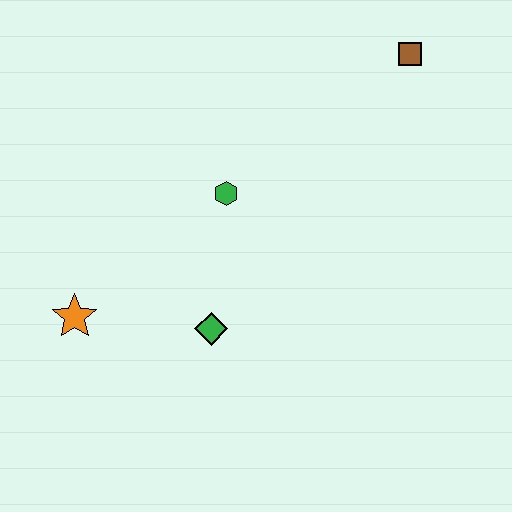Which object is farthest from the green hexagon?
The brown square is farthest from the green hexagon.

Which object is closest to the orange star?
The green diamond is closest to the orange star.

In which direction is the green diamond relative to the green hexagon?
The green diamond is below the green hexagon.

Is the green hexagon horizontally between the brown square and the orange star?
Yes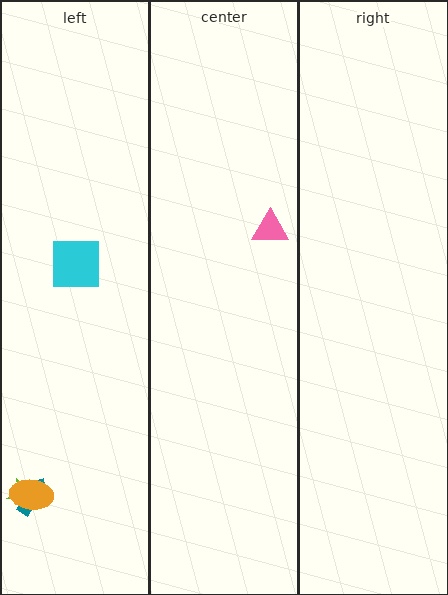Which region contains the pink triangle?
The center region.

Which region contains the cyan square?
The left region.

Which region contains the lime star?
The left region.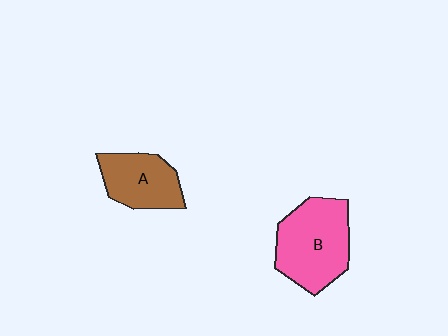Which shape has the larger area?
Shape B (pink).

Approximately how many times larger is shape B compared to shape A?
Approximately 1.5 times.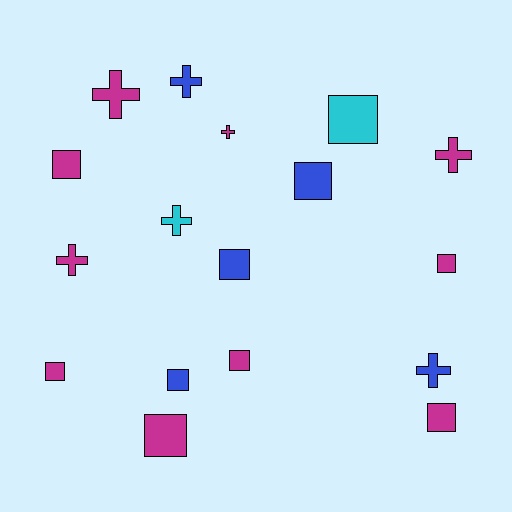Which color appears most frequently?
Magenta, with 10 objects.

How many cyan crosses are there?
There is 1 cyan cross.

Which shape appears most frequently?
Square, with 10 objects.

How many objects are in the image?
There are 17 objects.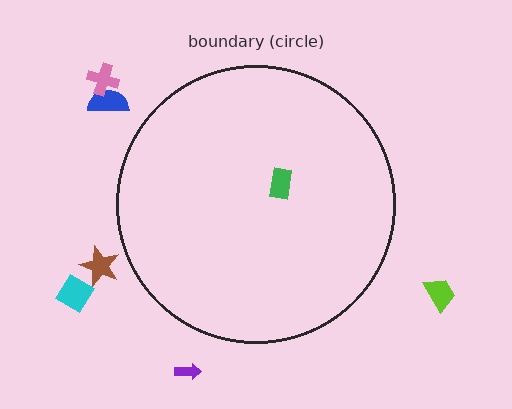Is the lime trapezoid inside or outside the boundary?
Outside.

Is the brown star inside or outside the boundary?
Outside.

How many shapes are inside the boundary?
1 inside, 6 outside.